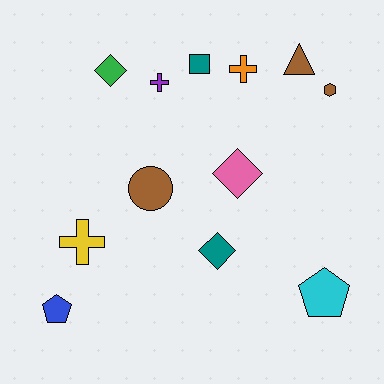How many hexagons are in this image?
There is 1 hexagon.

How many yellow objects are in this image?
There is 1 yellow object.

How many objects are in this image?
There are 12 objects.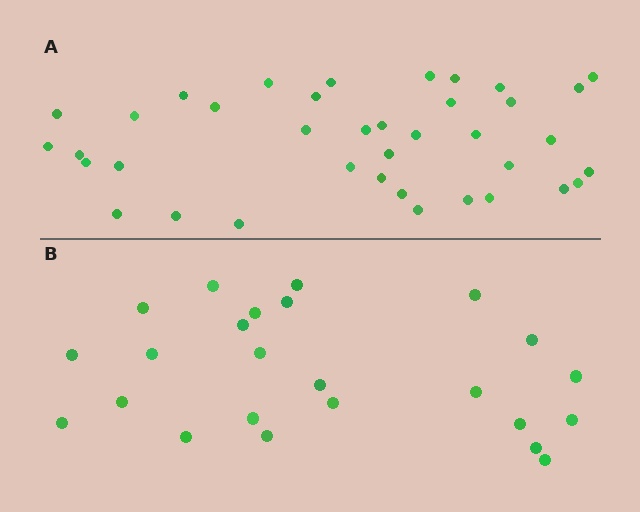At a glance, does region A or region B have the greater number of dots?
Region A (the top region) has more dots.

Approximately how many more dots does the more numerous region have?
Region A has approximately 15 more dots than region B.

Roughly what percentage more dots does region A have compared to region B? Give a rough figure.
About 60% more.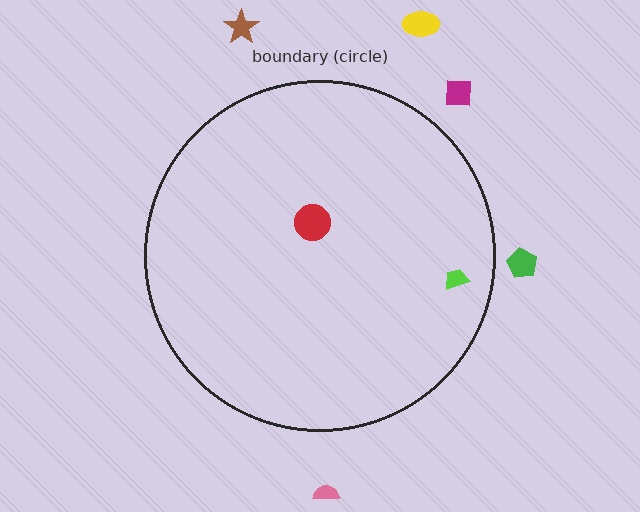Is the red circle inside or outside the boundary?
Inside.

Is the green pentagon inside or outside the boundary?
Outside.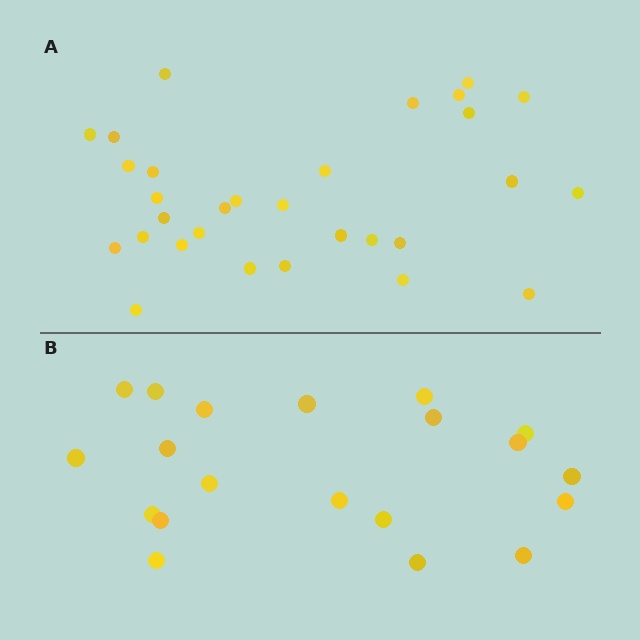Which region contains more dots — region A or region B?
Region A (the top region) has more dots.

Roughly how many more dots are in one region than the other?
Region A has roughly 10 or so more dots than region B.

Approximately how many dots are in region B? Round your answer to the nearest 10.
About 20 dots.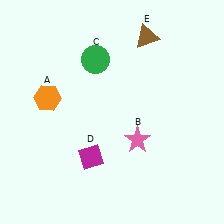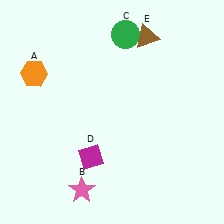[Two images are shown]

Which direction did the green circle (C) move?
The green circle (C) moved right.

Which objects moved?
The objects that moved are: the orange hexagon (A), the pink star (B), the green circle (C).